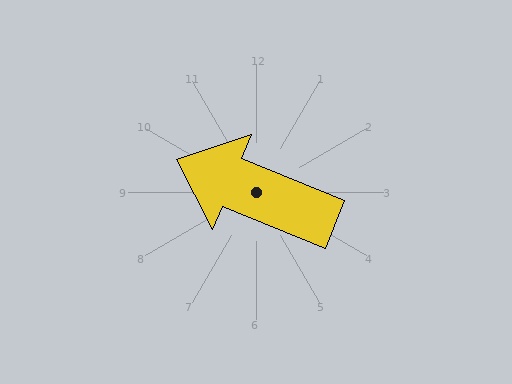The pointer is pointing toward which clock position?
Roughly 10 o'clock.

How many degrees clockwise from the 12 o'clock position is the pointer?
Approximately 292 degrees.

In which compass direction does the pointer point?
West.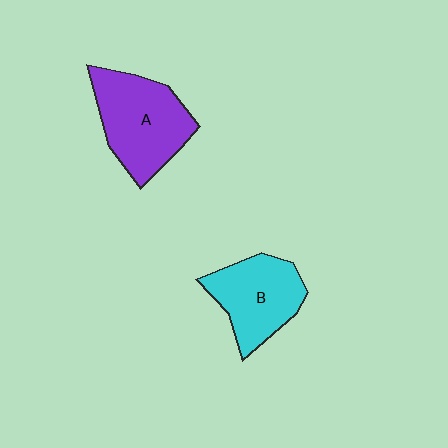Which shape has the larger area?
Shape A (purple).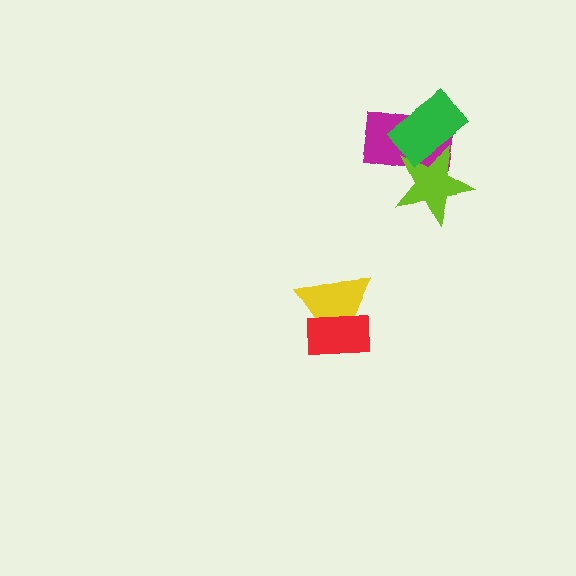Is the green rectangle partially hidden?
No, no other shape covers it.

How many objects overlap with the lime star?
2 objects overlap with the lime star.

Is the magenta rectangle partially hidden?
Yes, it is partially covered by another shape.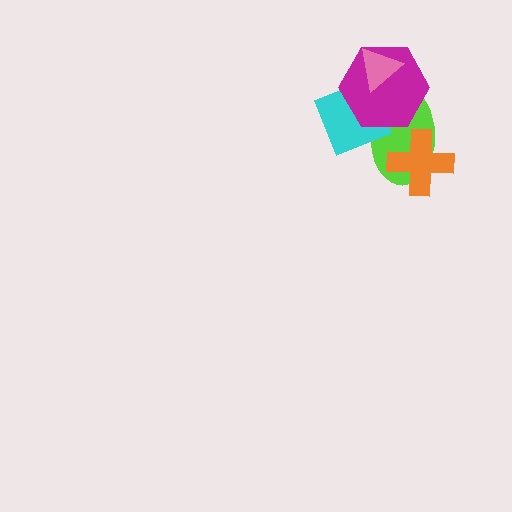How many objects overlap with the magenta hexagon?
3 objects overlap with the magenta hexagon.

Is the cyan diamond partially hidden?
Yes, it is partially covered by another shape.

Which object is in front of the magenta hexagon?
The pink triangle is in front of the magenta hexagon.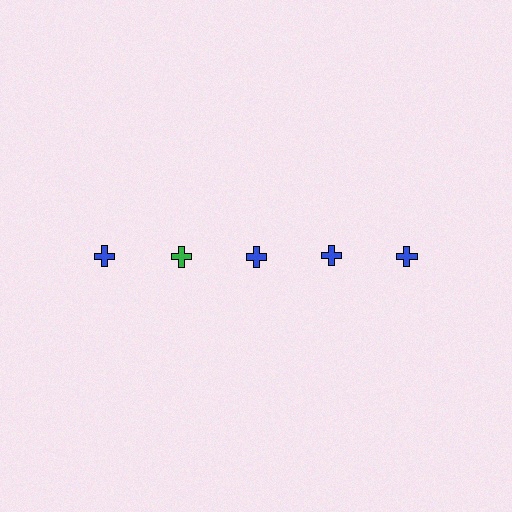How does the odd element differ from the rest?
It has a different color: green instead of blue.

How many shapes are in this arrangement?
There are 5 shapes arranged in a grid pattern.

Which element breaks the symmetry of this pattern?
The green cross in the top row, second from left column breaks the symmetry. All other shapes are blue crosses.